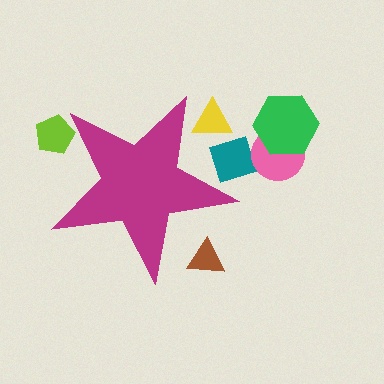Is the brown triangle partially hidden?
Yes, the brown triangle is partially hidden behind the magenta star.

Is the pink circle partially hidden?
No, the pink circle is fully visible.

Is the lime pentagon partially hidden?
Yes, the lime pentagon is partially hidden behind the magenta star.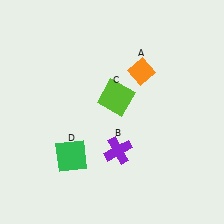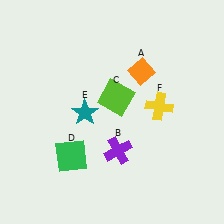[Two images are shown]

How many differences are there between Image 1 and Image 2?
There are 2 differences between the two images.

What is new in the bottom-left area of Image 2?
A teal star (E) was added in the bottom-left area of Image 2.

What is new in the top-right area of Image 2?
A yellow cross (F) was added in the top-right area of Image 2.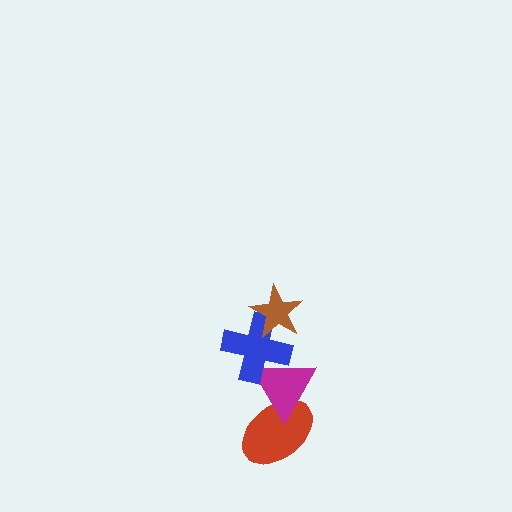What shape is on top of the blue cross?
The brown star is on top of the blue cross.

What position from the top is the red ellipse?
The red ellipse is 4th from the top.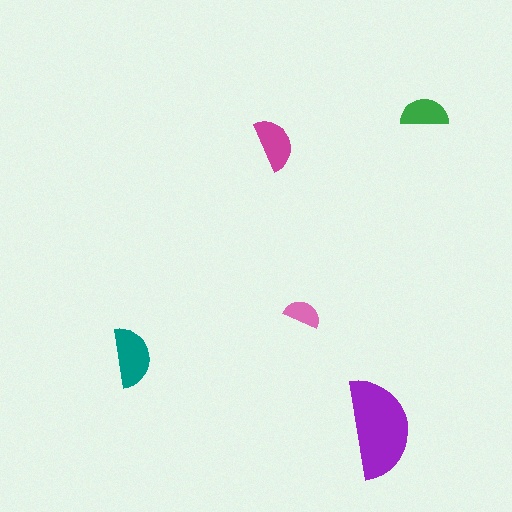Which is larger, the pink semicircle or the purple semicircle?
The purple one.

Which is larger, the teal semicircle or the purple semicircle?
The purple one.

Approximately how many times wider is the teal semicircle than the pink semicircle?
About 1.5 times wider.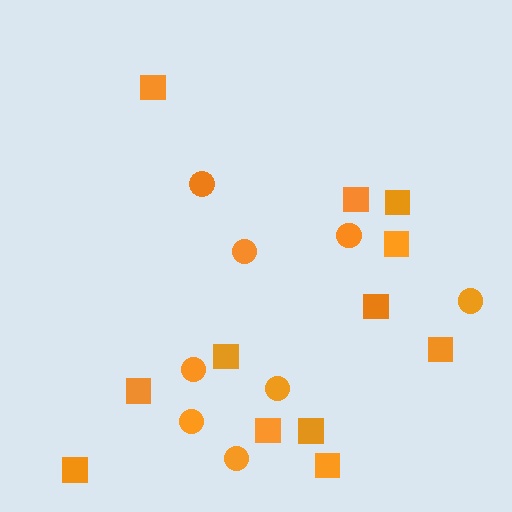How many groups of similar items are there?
There are 2 groups: one group of squares (12) and one group of circles (8).